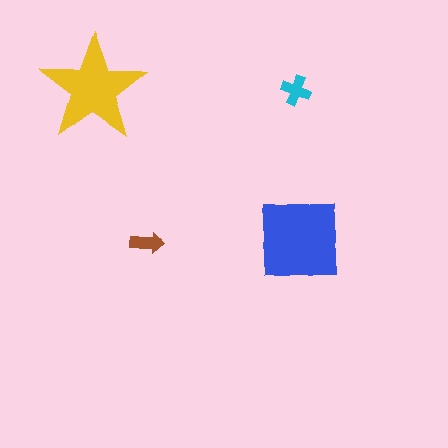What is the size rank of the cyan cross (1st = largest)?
3rd.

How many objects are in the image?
There are 4 objects in the image.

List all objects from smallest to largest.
The brown arrow, the cyan cross, the yellow star, the blue square.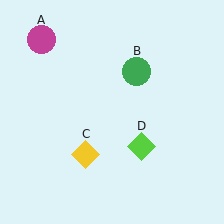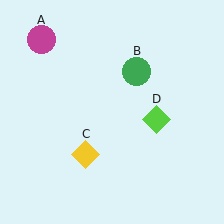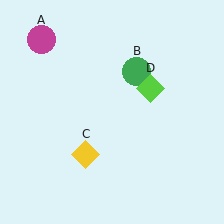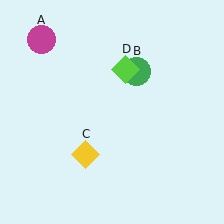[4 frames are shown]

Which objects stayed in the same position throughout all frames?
Magenta circle (object A) and green circle (object B) and yellow diamond (object C) remained stationary.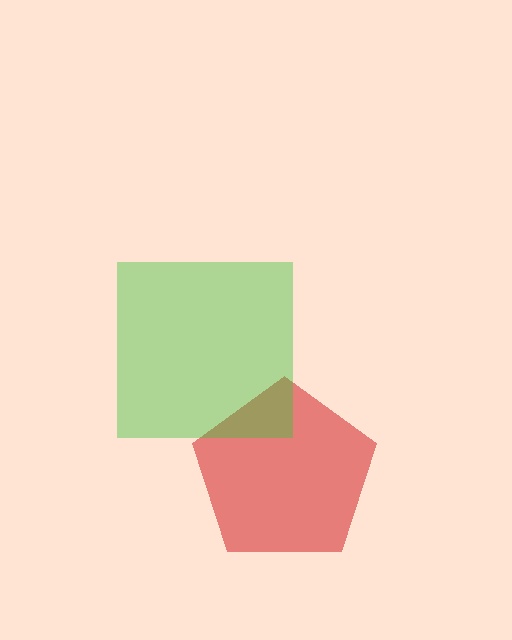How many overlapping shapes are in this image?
There are 2 overlapping shapes in the image.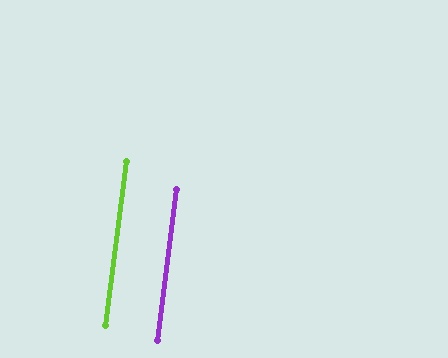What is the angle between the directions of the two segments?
Approximately 0 degrees.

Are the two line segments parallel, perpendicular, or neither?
Parallel — their directions differ by only 0.3°.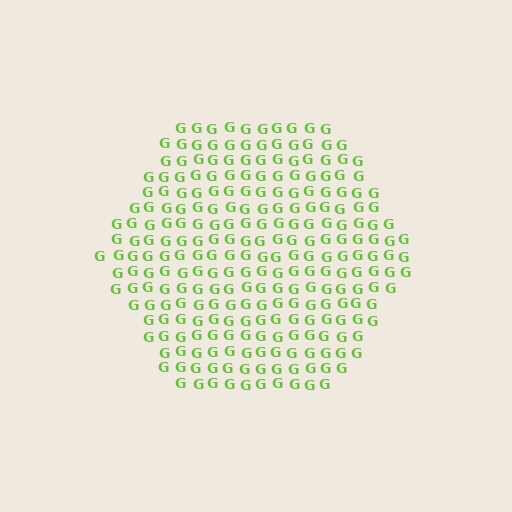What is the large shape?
The large shape is a hexagon.